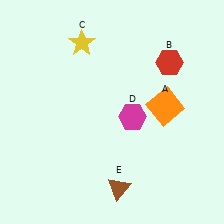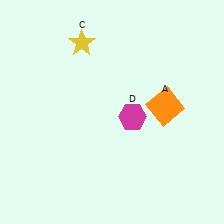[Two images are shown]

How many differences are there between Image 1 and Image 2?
There are 2 differences between the two images.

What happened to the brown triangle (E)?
The brown triangle (E) was removed in Image 2. It was in the bottom-right area of Image 1.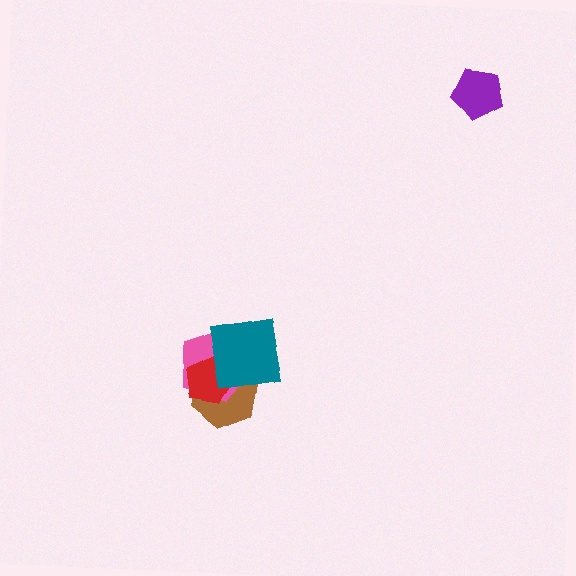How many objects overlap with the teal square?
3 objects overlap with the teal square.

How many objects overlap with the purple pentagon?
0 objects overlap with the purple pentagon.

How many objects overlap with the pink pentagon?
3 objects overlap with the pink pentagon.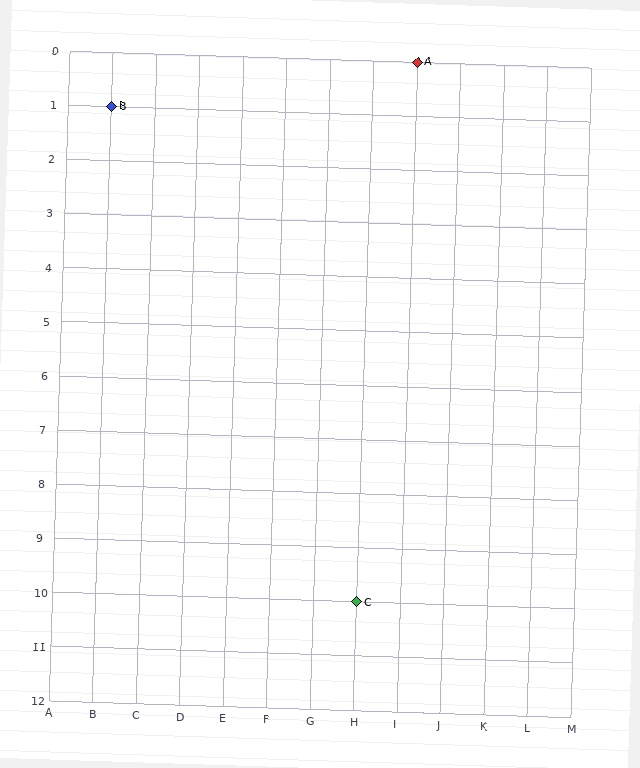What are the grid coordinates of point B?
Point B is at grid coordinates (B, 1).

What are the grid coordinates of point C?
Point C is at grid coordinates (H, 10).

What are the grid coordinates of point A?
Point A is at grid coordinates (I, 0).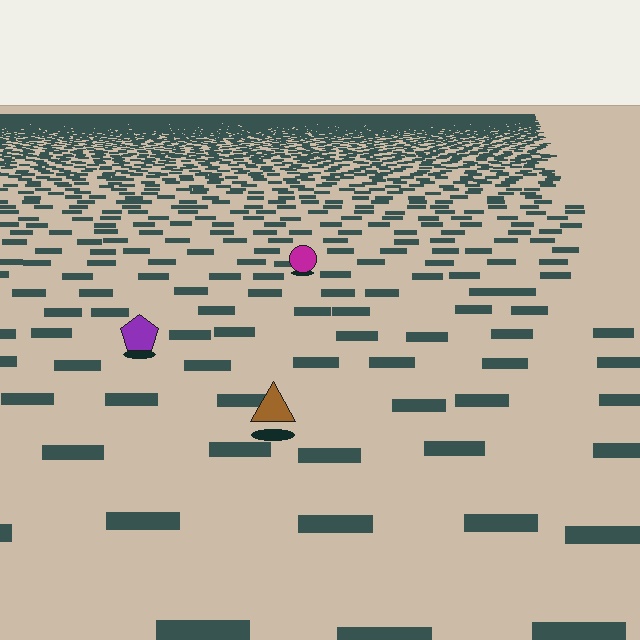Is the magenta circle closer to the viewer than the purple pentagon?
No. The purple pentagon is closer — you can tell from the texture gradient: the ground texture is coarser near it.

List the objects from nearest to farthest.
From nearest to farthest: the brown triangle, the purple pentagon, the magenta circle.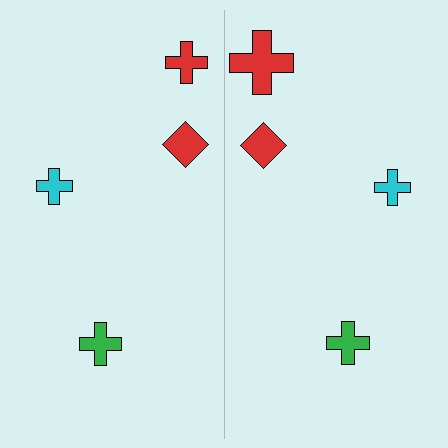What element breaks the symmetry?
The red cross on the right side has a different size than its mirror counterpart.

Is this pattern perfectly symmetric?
No, the pattern is not perfectly symmetric. The red cross on the right side has a different size than its mirror counterpart.